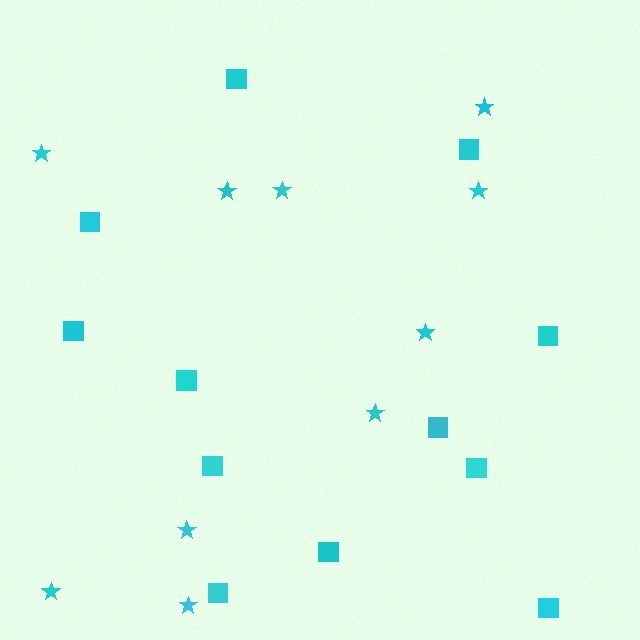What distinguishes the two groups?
There are 2 groups: one group of squares (12) and one group of stars (10).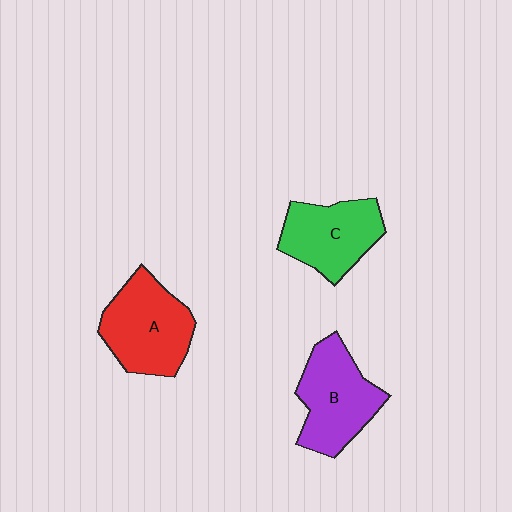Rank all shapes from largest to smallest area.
From largest to smallest: A (red), B (purple), C (green).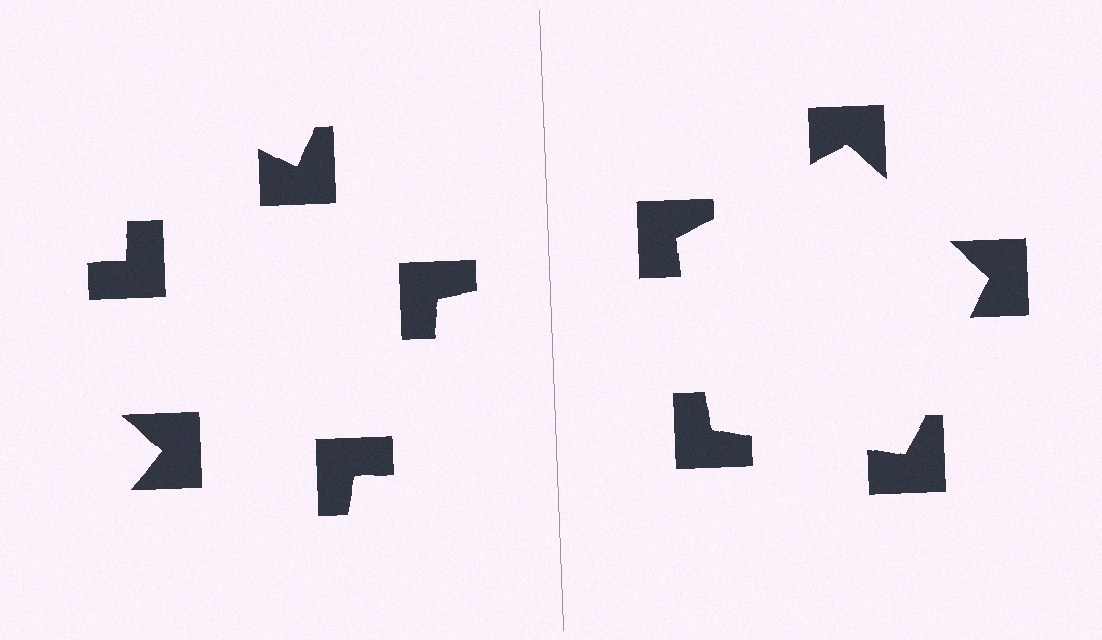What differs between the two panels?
The notched squares are positioned identically on both sides; only the wedge orientations differ. On the right they align to a pentagon; on the left they are misaligned.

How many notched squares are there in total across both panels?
10 — 5 on each side.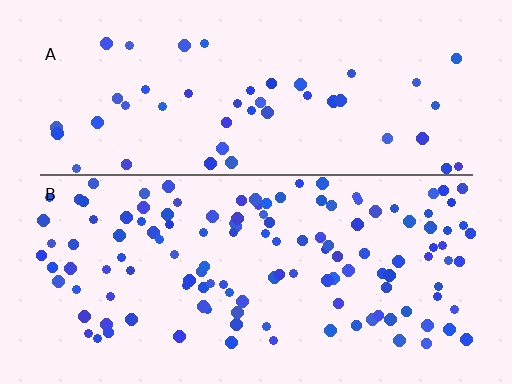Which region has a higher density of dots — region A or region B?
B (the bottom).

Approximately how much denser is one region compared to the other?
Approximately 2.7× — region B over region A.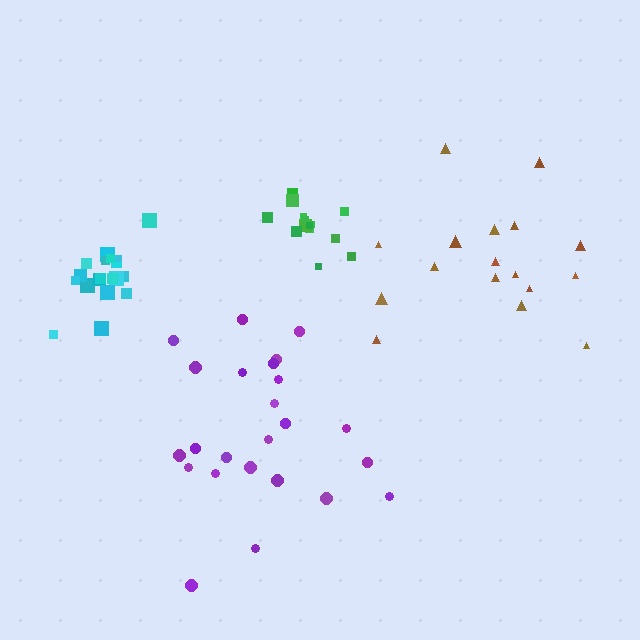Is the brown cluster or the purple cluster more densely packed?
Purple.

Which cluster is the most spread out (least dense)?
Brown.